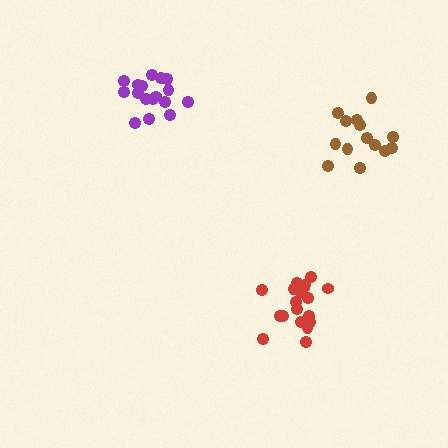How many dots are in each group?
Group 1: 19 dots, Group 2: 17 dots, Group 3: 14 dots (50 total).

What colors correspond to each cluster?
The clusters are colored: red, purple, brown.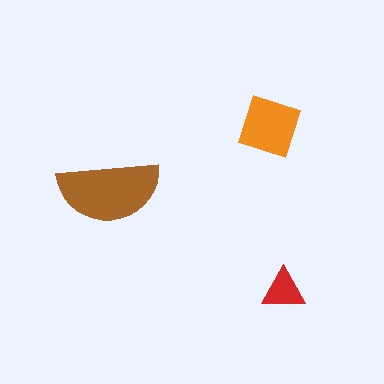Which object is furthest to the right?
The red triangle is rightmost.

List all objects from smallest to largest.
The red triangle, the orange diamond, the brown semicircle.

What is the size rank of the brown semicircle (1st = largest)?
1st.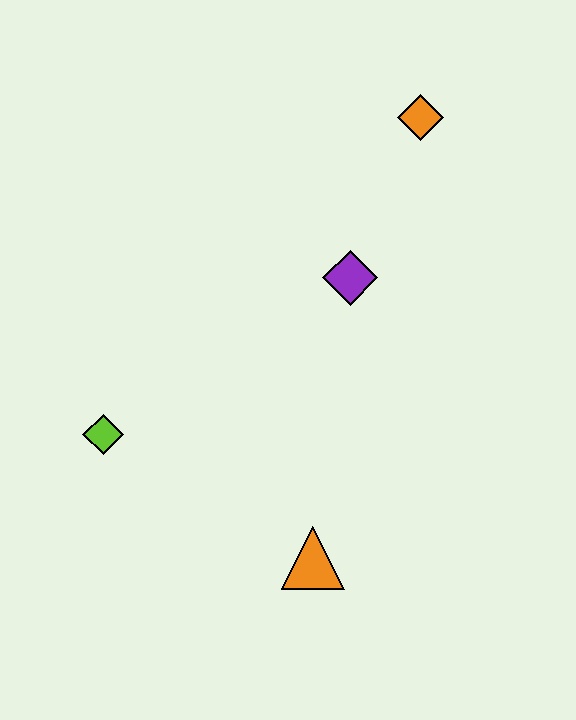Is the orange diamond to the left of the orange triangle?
No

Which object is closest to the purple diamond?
The orange diamond is closest to the purple diamond.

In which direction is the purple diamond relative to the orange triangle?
The purple diamond is above the orange triangle.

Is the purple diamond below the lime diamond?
No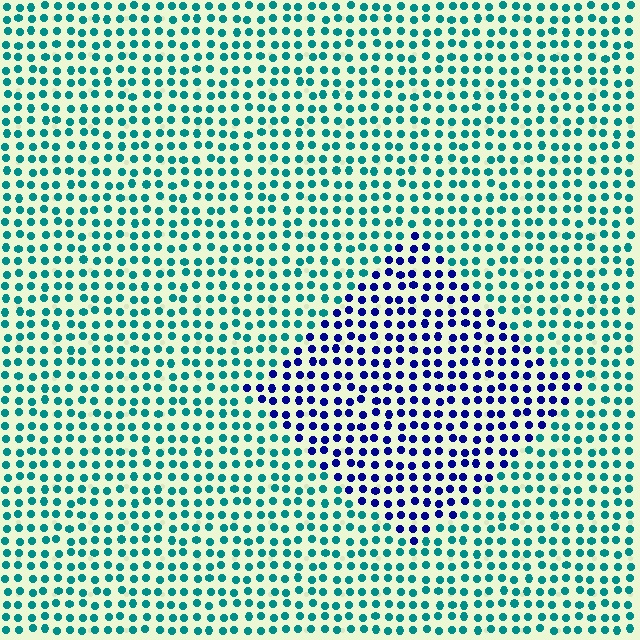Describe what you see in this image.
The image is filled with small teal elements in a uniform arrangement. A diamond-shaped region is visible where the elements are tinted to a slightly different hue, forming a subtle color boundary.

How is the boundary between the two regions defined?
The boundary is defined purely by a slight shift in hue (about 61 degrees). Spacing, size, and orientation are identical on both sides.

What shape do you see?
I see a diamond.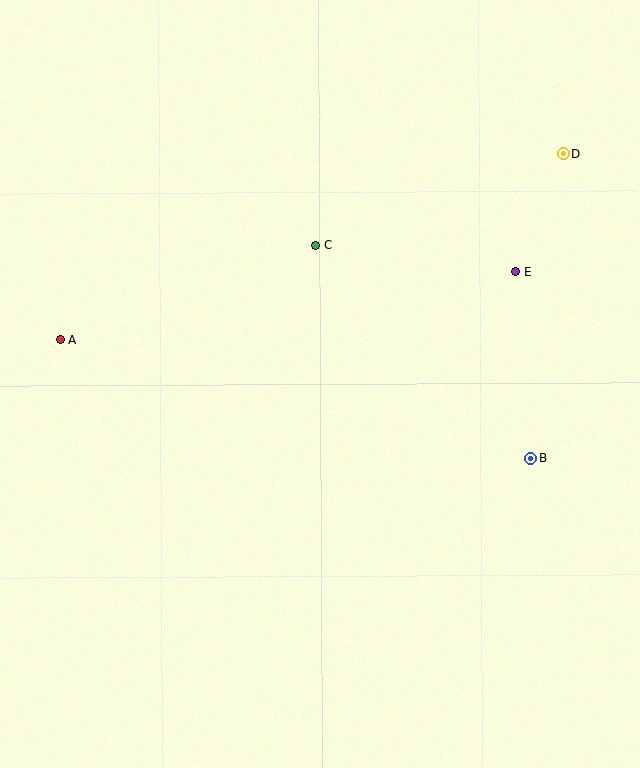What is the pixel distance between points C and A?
The distance between C and A is 273 pixels.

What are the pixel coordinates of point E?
Point E is at (516, 272).